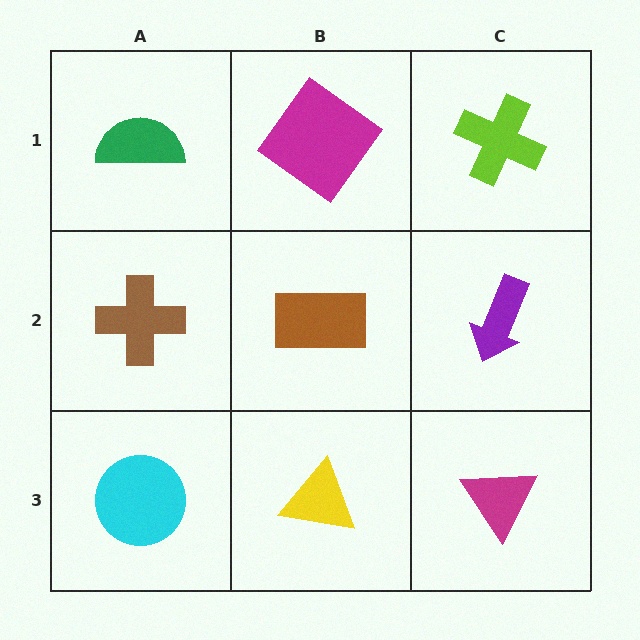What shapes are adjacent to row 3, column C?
A purple arrow (row 2, column C), a yellow triangle (row 3, column B).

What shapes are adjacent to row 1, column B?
A brown rectangle (row 2, column B), a green semicircle (row 1, column A), a lime cross (row 1, column C).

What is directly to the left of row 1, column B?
A green semicircle.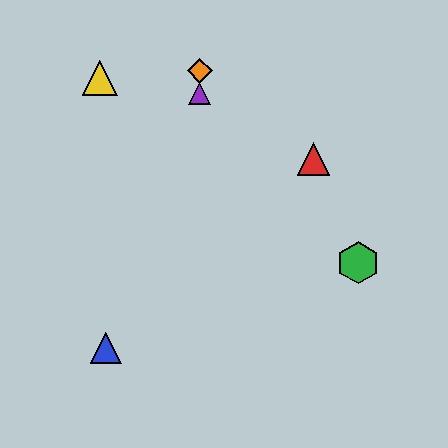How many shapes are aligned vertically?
2 shapes (the purple triangle, the orange diamond) are aligned vertically.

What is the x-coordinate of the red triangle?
The red triangle is at x≈313.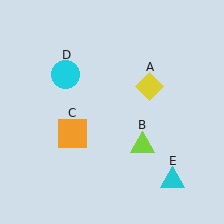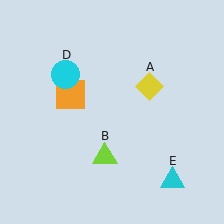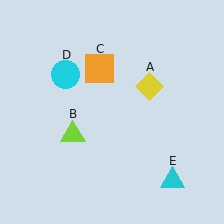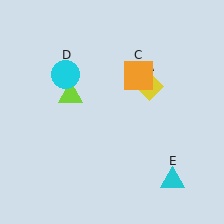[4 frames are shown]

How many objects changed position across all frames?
2 objects changed position: lime triangle (object B), orange square (object C).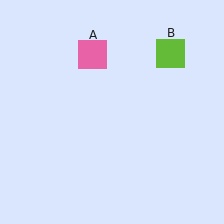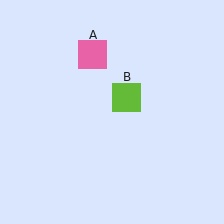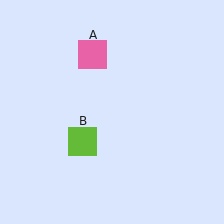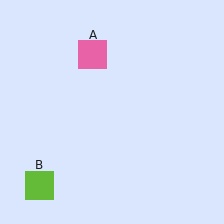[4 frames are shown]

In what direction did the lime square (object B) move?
The lime square (object B) moved down and to the left.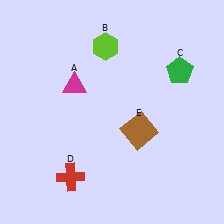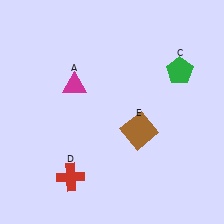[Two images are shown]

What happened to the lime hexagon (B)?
The lime hexagon (B) was removed in Image 2. It was in the top-left area of Image 1.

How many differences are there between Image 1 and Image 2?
There is 1 difference between the two images.